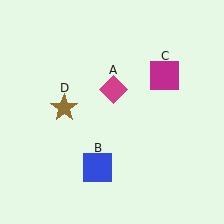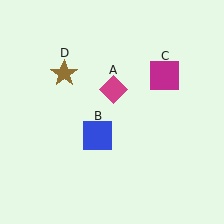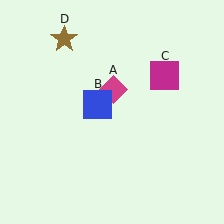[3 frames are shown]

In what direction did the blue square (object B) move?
The blue square (object B) moved up.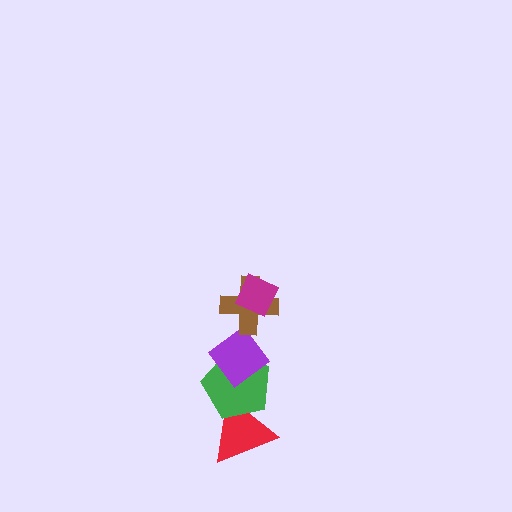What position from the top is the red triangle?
The red triangle is 5th from the top.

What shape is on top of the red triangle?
The green pentagon is on top of the red triangle.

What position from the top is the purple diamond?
The purple diamond is 3rd from the top.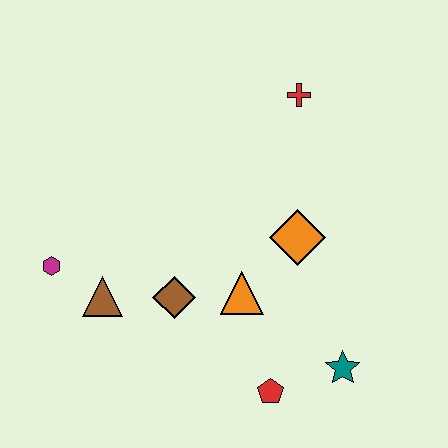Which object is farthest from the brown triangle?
The red cross is farthest from the brown triangle.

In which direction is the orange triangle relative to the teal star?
The orange triangle is to the left of the teal star.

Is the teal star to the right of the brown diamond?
Yes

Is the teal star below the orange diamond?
Yes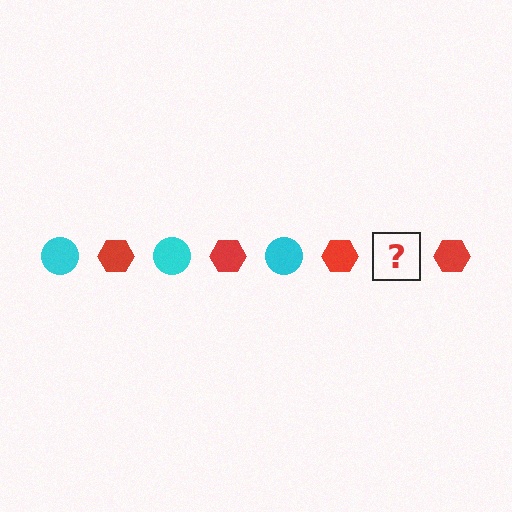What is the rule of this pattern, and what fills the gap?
The rule is that the pattern alternates between cyan circle and red hexagon. The gap should be filled with a cyan circle.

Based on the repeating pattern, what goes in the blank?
The blank should be a cyan circle.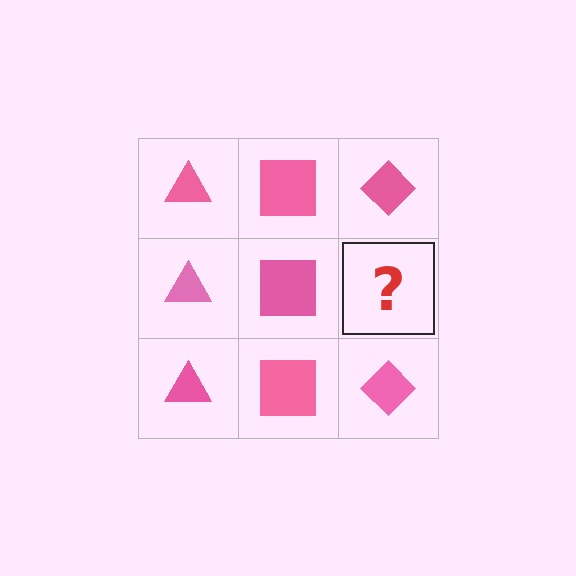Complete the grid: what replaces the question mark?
The question mark should be replaced with a pink diamond.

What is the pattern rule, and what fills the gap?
The rule is that each column has a consistent shape. The gap should be filled with a pink diamond.